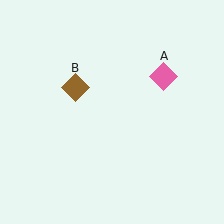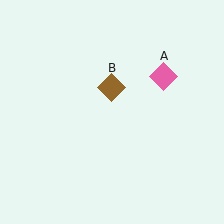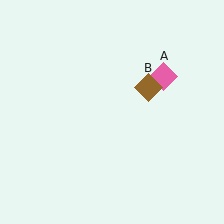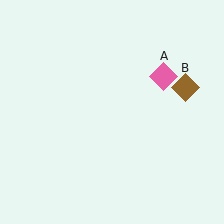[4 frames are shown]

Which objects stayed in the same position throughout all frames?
Pink diamond (object A) remained stationary.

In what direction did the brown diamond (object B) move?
The brown diamond (object B) moved right.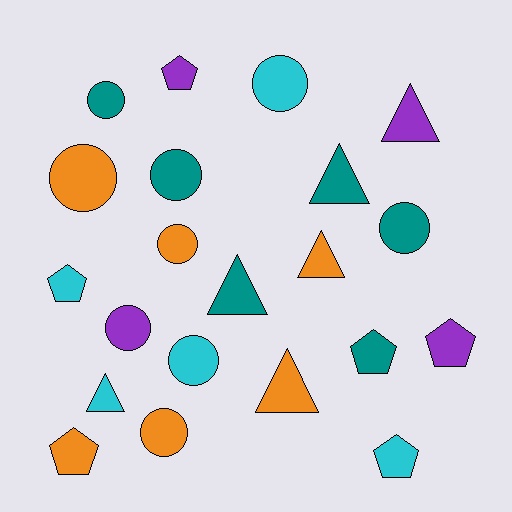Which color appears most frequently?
Teal, with 6 objects.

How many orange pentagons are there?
There is 1 orange pentagon.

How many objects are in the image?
There are 21 objects.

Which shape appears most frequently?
Circle, with 9 objects.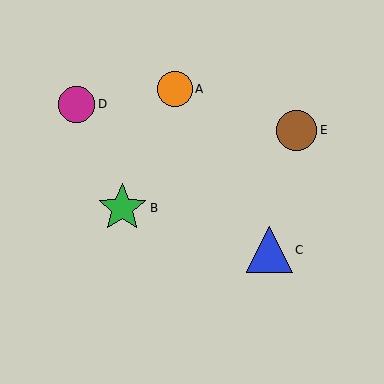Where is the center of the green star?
The center of the green star is at (122, 208).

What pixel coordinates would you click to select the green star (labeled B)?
Click at (122, 208) to select the green star B.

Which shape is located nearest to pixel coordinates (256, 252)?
The blue triangle (labeled C) at (269, 250) is nearest to that location.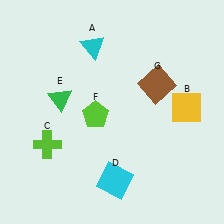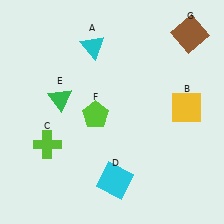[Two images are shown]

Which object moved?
The brown square (G) moved up.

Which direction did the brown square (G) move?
The brown square (G) moved up.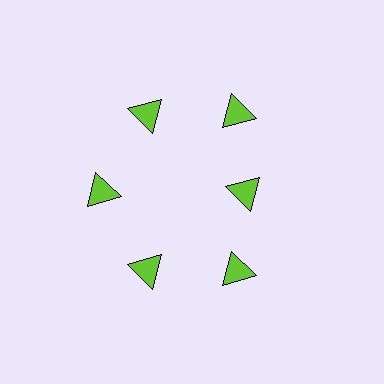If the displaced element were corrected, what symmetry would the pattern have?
It would have 6-fold rotational symmetry — the pattern would map onto itself every 60 degrees.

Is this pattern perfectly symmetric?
No. The 6 lime triangles are arranged in a ring, but one element near the 3 o'clock position is pulled inward toward the center, breaking the 6-fold rotational symmetry.